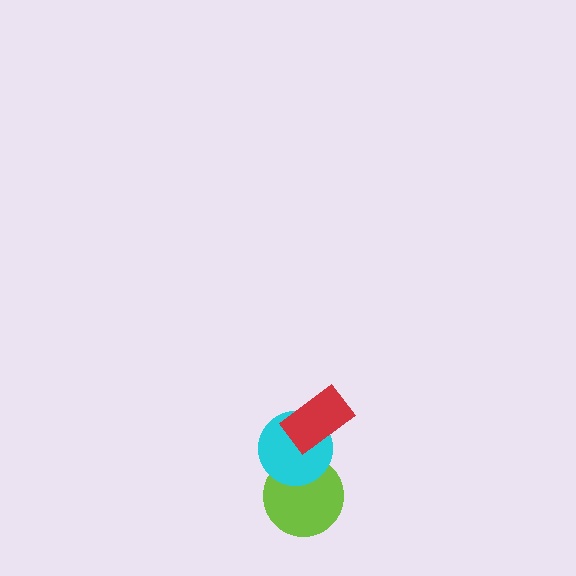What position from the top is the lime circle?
The lime circle is 3rd from the top.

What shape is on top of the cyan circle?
The red rectangle is on top of the cyan circle.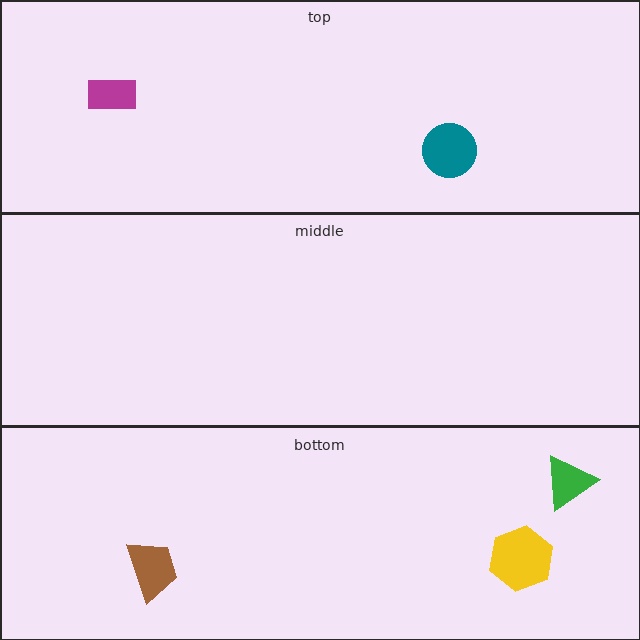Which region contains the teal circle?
The top region.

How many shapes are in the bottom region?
3.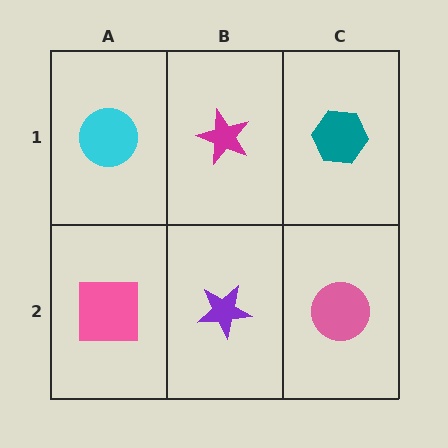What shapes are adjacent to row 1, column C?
A pink circle (row 2, column C), a magenta star (row 1, column B).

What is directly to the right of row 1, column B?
A teal hexagon.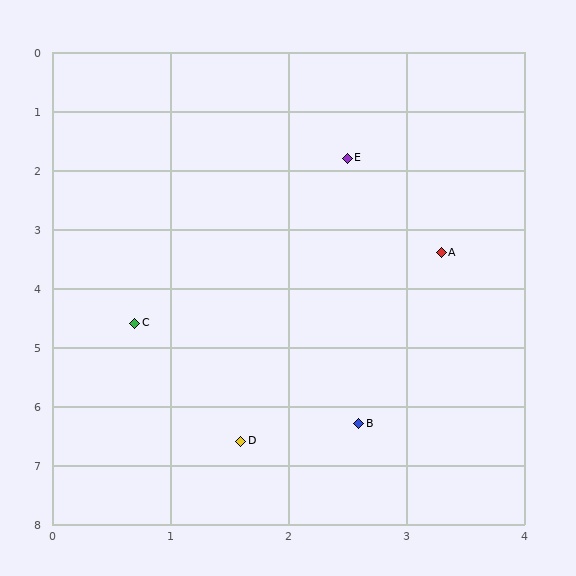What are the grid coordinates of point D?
Point D is at approximately (1.6, 6.6).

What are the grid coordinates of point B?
Point B is at approximately (2.6, 6.3).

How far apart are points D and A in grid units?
Points D and A are about 3.6 grid units apart.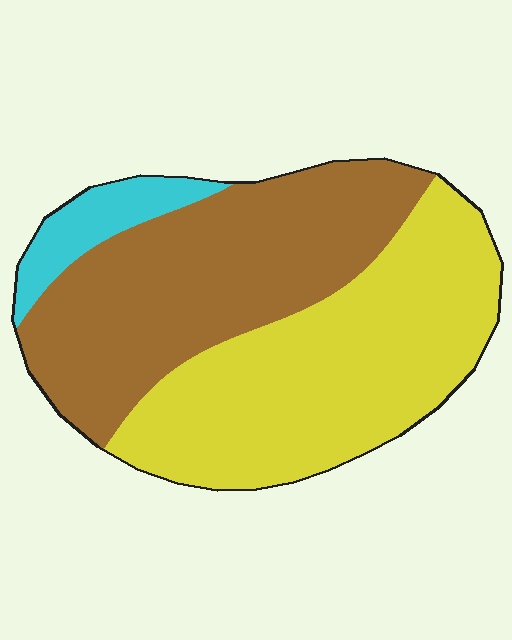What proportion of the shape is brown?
Brown covers 44% of the shape.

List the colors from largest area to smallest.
From largest to smallest: yellow, brown, cyan.